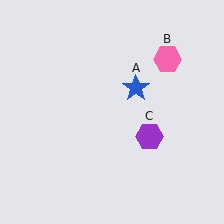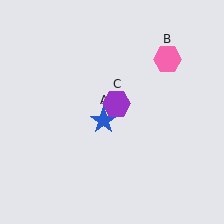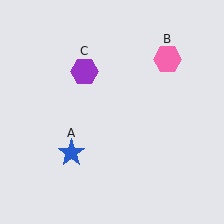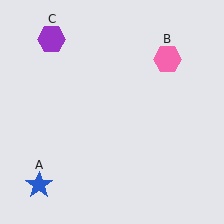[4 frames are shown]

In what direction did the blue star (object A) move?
The blue star (object A) moved down and to the left.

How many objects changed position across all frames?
2 objects changed position: blue star (object A), purple hexagon (object C).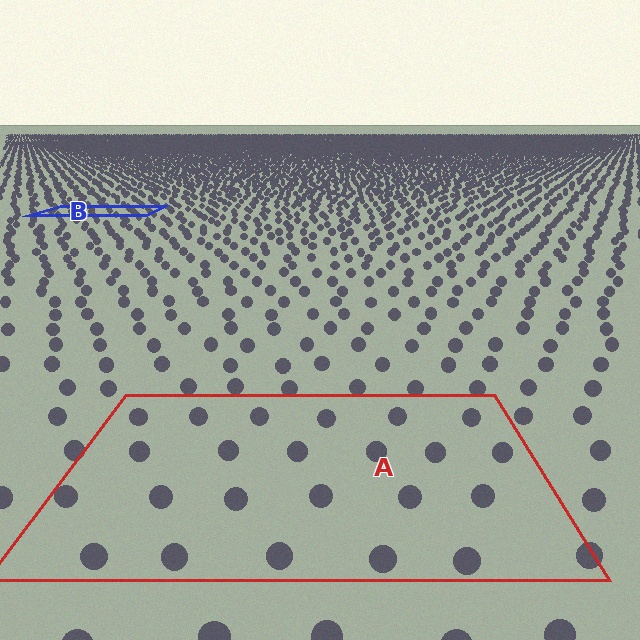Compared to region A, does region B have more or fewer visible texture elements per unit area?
Region B has more texture elements per unit area — they are packed more densely because it is farther away.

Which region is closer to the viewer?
Region A is closer. The texture elements there are larger and more spread out.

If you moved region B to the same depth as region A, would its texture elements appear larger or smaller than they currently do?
They would appear larger. At a closer depth, the same texture elements are projected at a bigger on-screen size.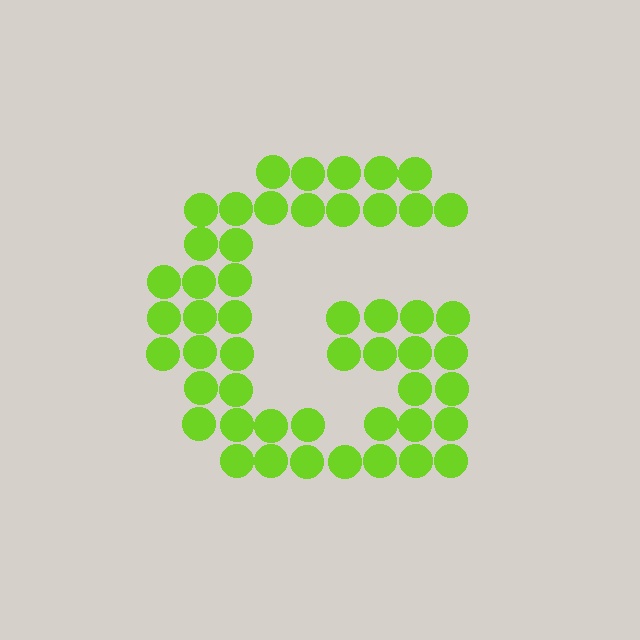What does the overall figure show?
The overall figure shows the letter G.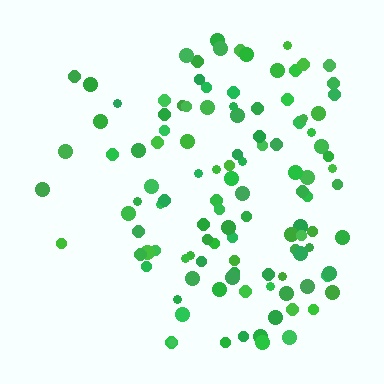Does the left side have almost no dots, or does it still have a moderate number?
Still a moderate number, just noticeably fewer than the right.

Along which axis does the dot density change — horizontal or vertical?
Horizontal.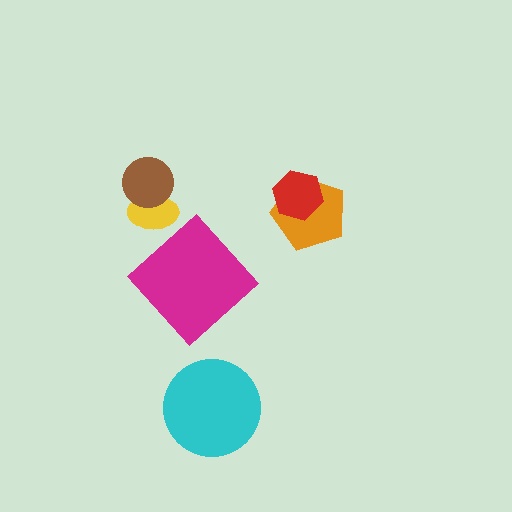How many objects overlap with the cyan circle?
0 objects overlap with the cyan circle.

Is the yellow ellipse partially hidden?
Yes, it is partially covered by another shape.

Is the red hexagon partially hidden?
No, no other shape covers it.